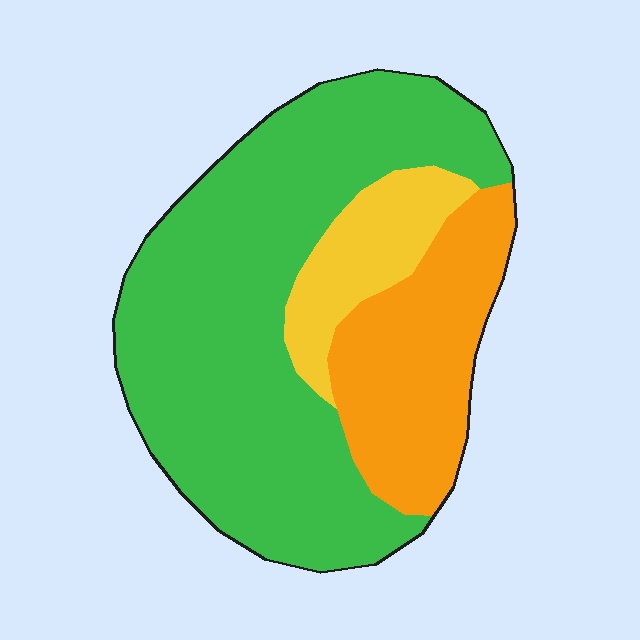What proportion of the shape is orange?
Orange takes up about one quarter (1/4) of the shape.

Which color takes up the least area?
Yellow, at roughly 10%.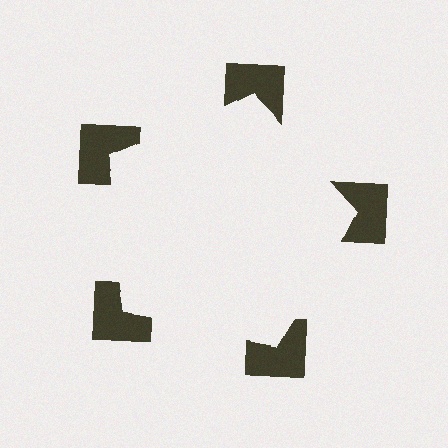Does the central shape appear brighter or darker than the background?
It typically appears slightly brighter than the background, even though no actual brightness change is drawn.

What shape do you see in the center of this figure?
An illusory pentagon — its edges are inferred from the aligned wedge cuts in the notched squares, not physically drawn.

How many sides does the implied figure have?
5 sides.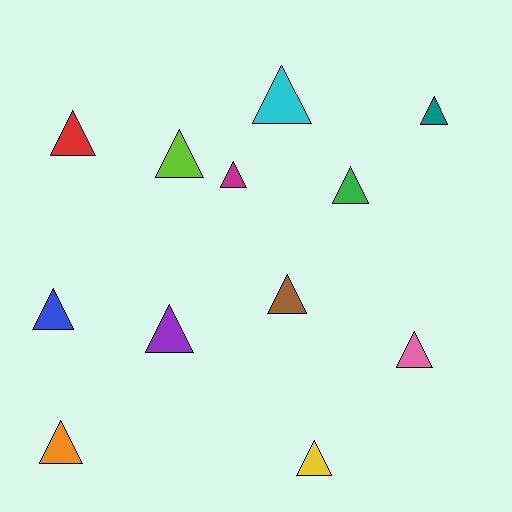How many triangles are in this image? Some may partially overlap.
There are 12 triangles.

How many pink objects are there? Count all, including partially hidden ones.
There is 1 pink object.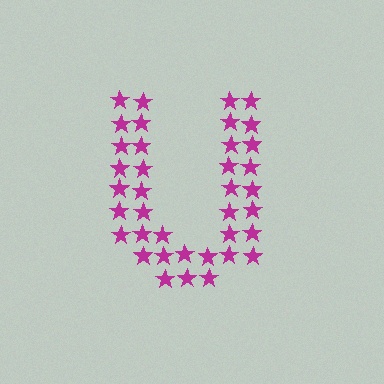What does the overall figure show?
The overall figure shows the letter U.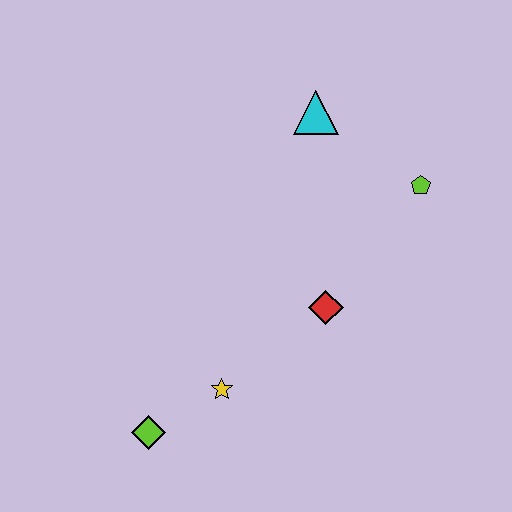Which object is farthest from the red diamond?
The lime diamond is farthest from the red diamond.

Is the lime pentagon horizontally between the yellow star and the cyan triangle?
No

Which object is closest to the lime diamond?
The yellow star is closest to the lime diamond.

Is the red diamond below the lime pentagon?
Yes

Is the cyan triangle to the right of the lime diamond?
Yes